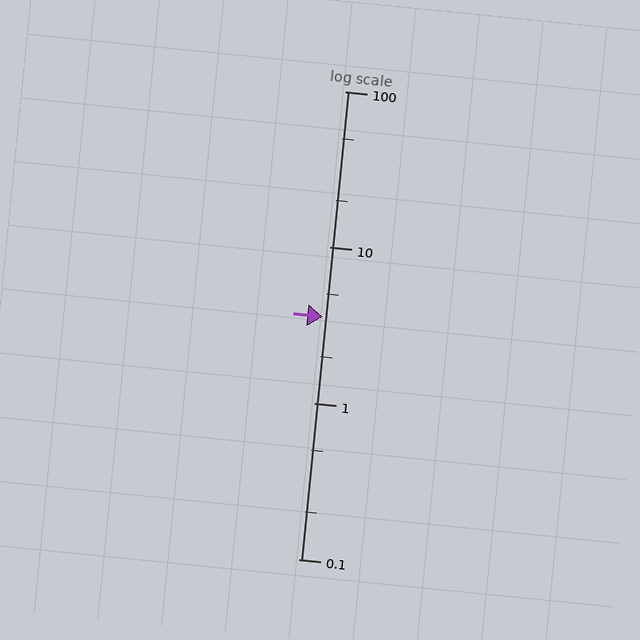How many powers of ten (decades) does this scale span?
The scale spans 3 decades, from 0.1 to 100.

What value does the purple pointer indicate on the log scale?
The pointer indicates approximately 3.6.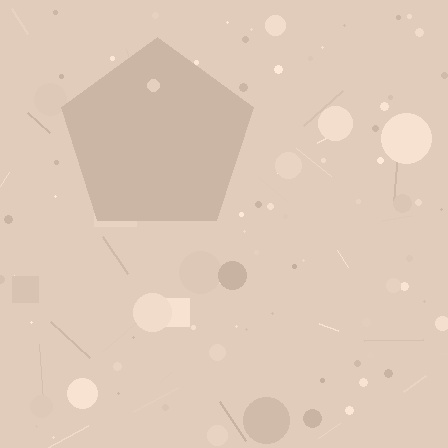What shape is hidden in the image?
A pentagon is hidden in the image.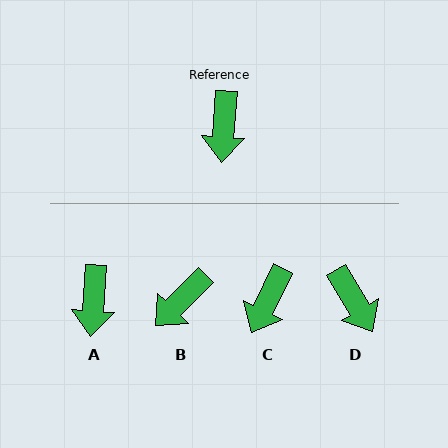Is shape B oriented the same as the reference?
No, it is off by about 41 degrees.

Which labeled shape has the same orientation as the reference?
A.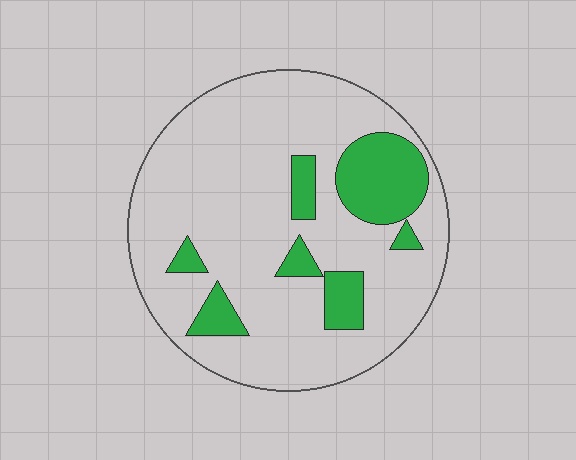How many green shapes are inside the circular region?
7.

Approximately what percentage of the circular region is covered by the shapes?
Approximately 20%.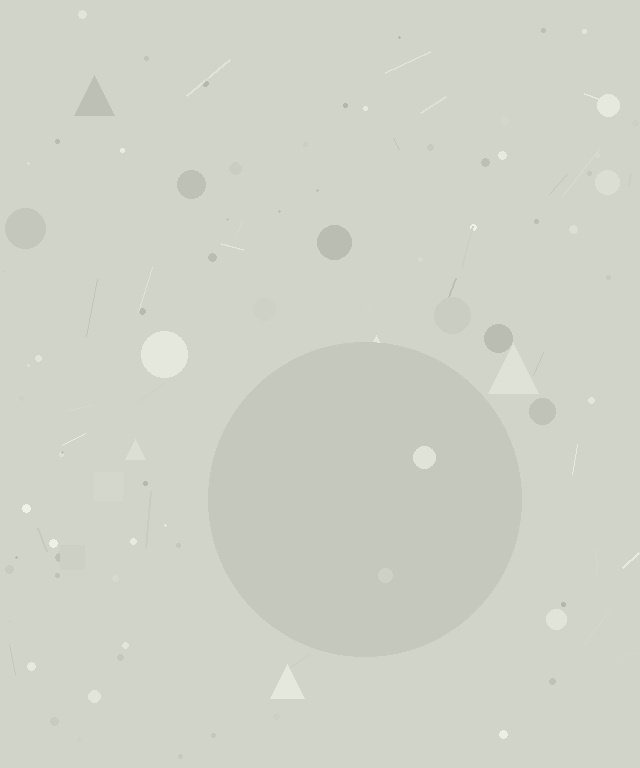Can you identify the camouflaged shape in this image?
The camouflaged shape is a circle.